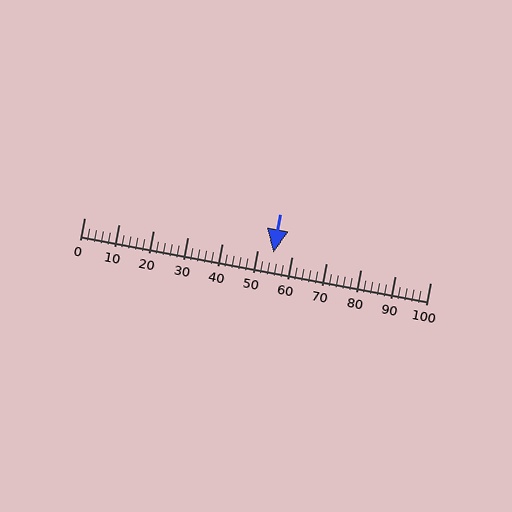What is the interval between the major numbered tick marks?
The major tick marks are spaced 10 units apart.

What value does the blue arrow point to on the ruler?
The blue arrow points to approximately 55.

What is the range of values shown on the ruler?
The ruler shows values from 0 to 100.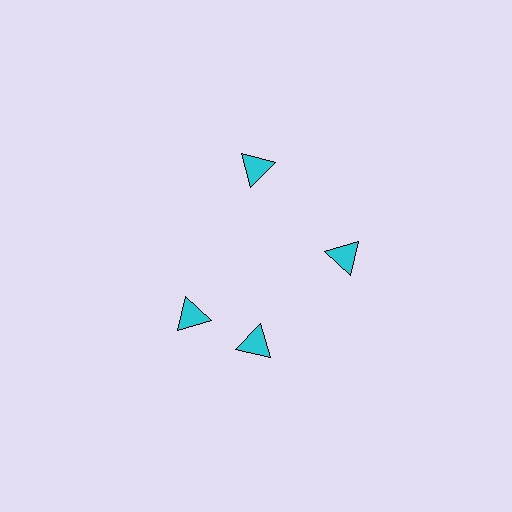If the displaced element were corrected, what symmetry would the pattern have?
It would have 4-fold rotational symmetry — the pattern would map onto itself every 90 degrees.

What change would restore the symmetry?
The symmetry would be restored by rotating it back into even spacing with its neighbors so that all 4 triangles sit at equal angles and equal distance from the center.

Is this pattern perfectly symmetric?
No. The 4 cyan triangles are arranged in a ring, but one element near the 9 o'clock position is rotated out of alignment along the ring, breaking the 4-fold rotational symmetry.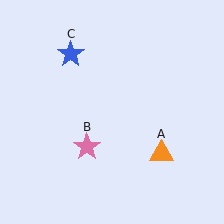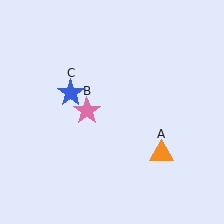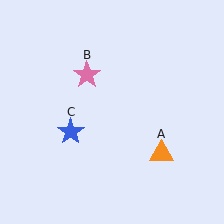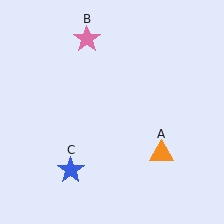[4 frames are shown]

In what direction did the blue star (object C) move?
The blue star (object C) moved down.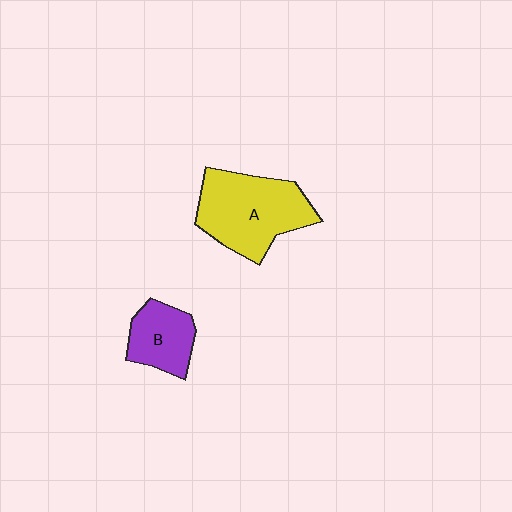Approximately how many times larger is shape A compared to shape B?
Approximately 1.9 times.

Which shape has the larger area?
Shape A (yellow).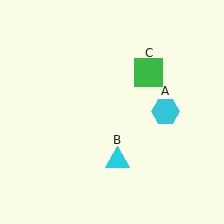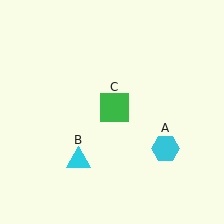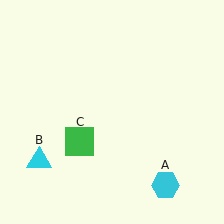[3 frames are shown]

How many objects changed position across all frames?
3 objects changed position: cyan hexagon (object A), cyan triangle (object B), green square (object C).